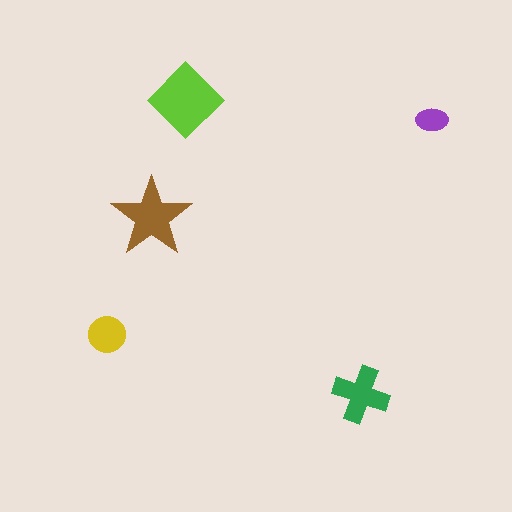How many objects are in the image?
There are 5 objects in the image.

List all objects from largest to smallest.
The lime diamond, the brown star, the green cross, the yellow circle, the purple ellipse.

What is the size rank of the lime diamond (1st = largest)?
1st.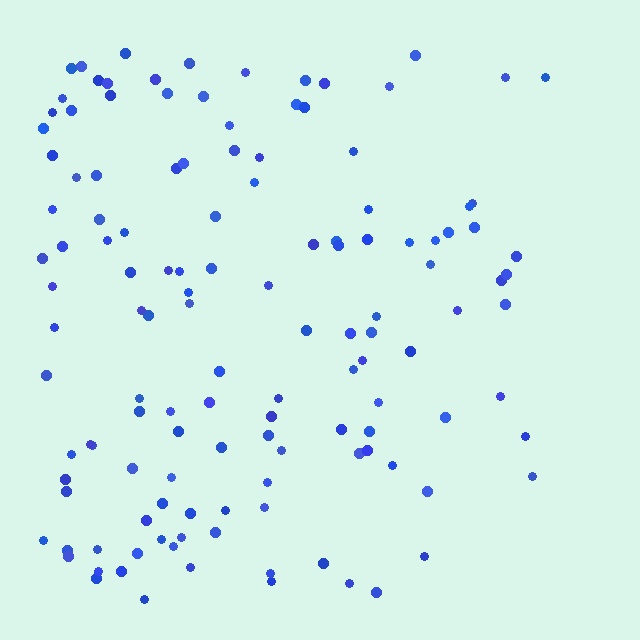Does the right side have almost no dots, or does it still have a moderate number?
Still a moderate number, just noticeably fewer than the left.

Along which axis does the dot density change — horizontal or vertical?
Horizontal.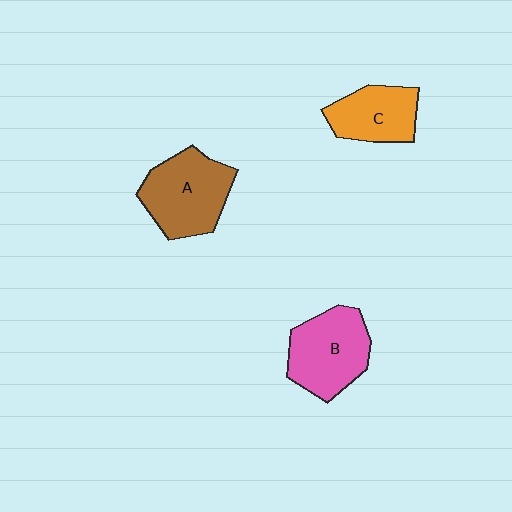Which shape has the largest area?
Shape A (brown).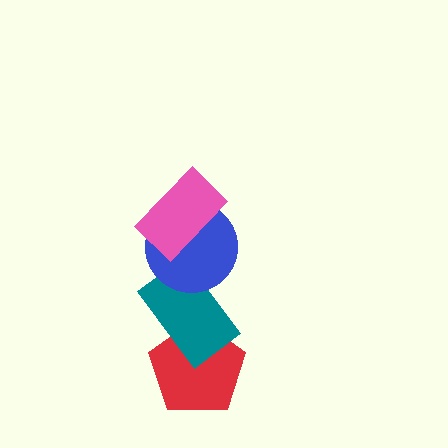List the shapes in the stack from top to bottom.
From top to bottom: the pink rectangle, the blue circle, the teal rectangle, the red pentagon.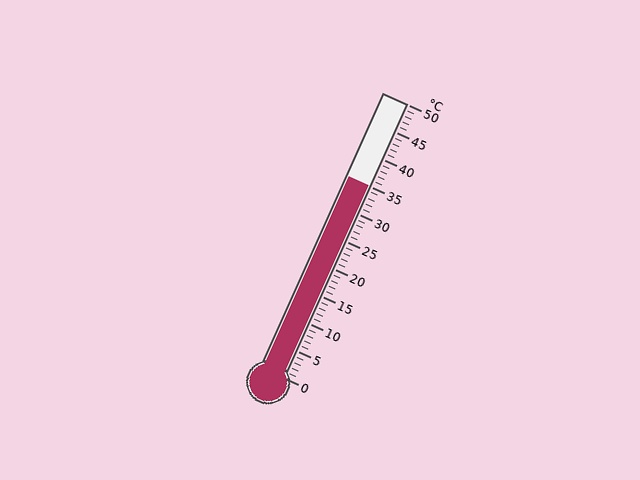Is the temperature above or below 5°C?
The temperature is above 5°C.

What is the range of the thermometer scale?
The thermometer scale ranges from 0°C to 50°C.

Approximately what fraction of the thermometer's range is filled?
The thermometer is filled to approximately 70% of its range.